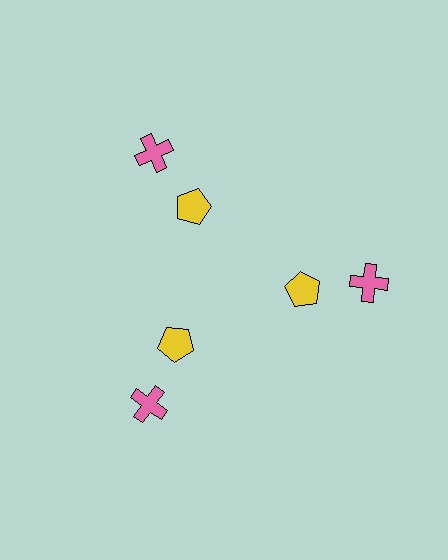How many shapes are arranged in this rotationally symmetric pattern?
There are 6 shapes, arranged in 3 groups of 2.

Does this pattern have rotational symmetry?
Yes, this pattern has 3-fold rotational symmetry. It looks the same after rotating 120 degrees around the center.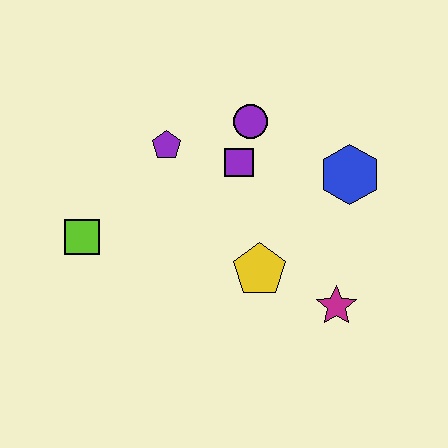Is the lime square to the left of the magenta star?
Yes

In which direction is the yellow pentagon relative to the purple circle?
The yellow pentagon is below the purple circle.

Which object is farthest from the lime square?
The blue hexagon is farthest from the lime square.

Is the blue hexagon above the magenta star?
Yes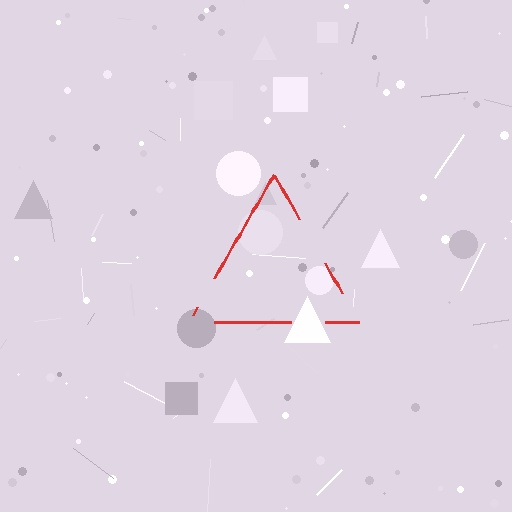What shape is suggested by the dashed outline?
The dashed outline suggests a triangle.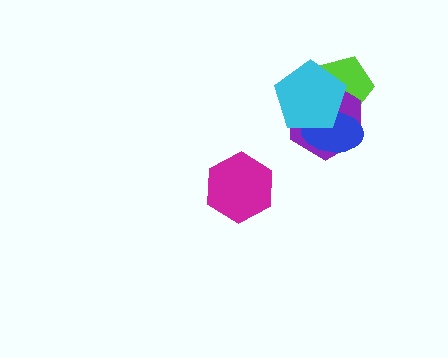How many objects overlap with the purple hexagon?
3 objects overlap with the purple hexagon.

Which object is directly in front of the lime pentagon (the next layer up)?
The purple hexagon is directly in front of the lime pentagon.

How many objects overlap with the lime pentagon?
3 objects overlap with the lime pentagon.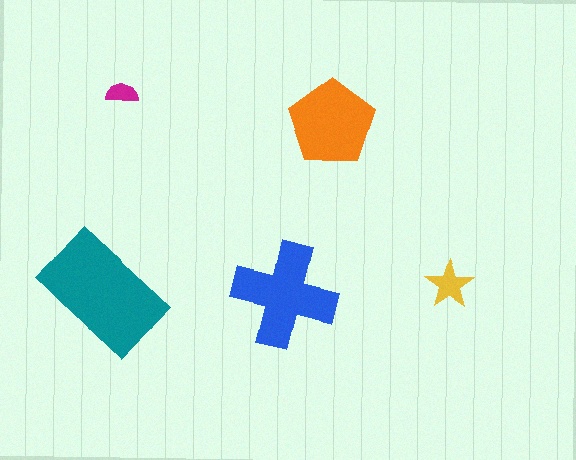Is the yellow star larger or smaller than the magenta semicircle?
Larger.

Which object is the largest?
The teal rectangle.